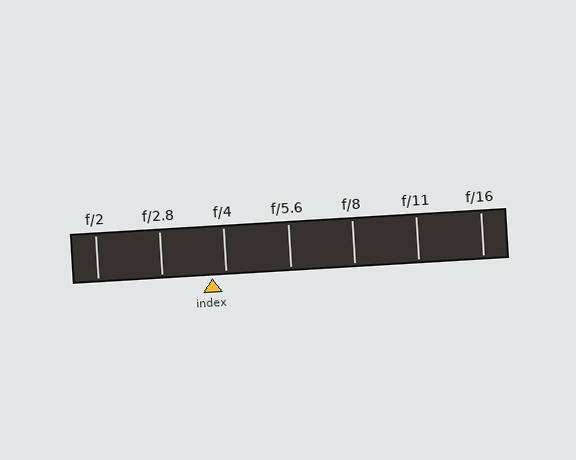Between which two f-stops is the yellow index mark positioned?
The index mark is between f/2.8 and f/4.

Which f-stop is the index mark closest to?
The index mark is closest to f/4.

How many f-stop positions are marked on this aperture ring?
There are 7 f-stop positions marked.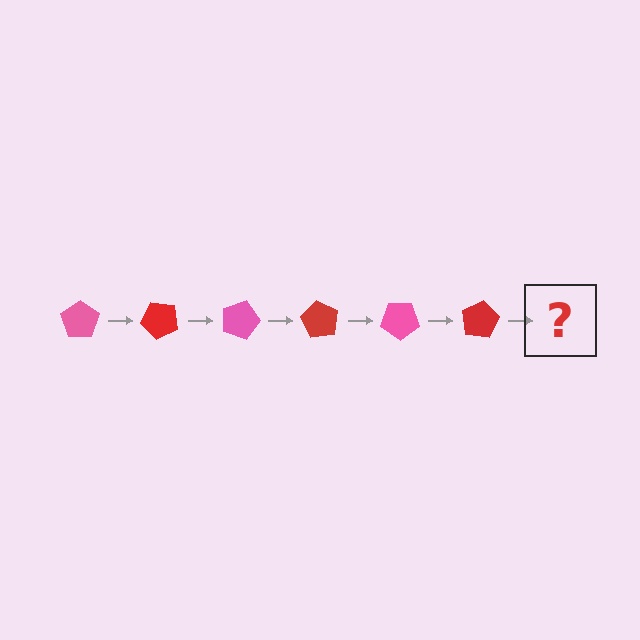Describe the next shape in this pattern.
It should be a pink pentagon, rotated 270 degrees from the start.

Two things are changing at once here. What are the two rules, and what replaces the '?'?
The two rules are that it rotates 45 degrees each step and the color cycles through pink and red. The '?' should be a pink pentagon, rotated 270 degrees from the start.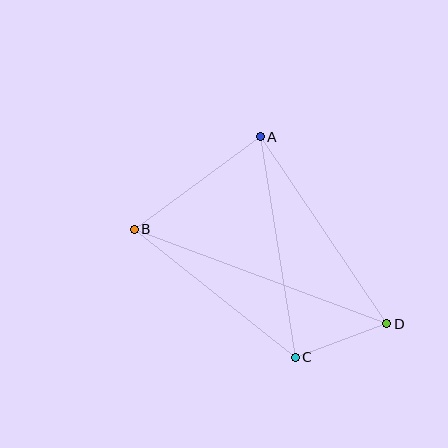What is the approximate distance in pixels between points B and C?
The distance between B and C is approximately 206 pixels.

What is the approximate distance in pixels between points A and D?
The distance between A and D is approximately 226 pixels.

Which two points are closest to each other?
Points C and D are closest to each other.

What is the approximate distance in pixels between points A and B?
The distance between A and B is approximately 157 pixels.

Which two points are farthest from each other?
Points B and D are farthest from each other.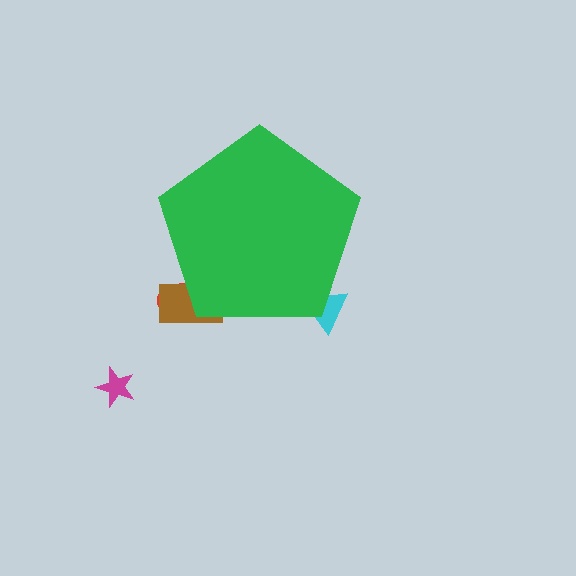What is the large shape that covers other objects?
A green pentagon.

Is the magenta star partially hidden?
No, the magenta star is fully visible.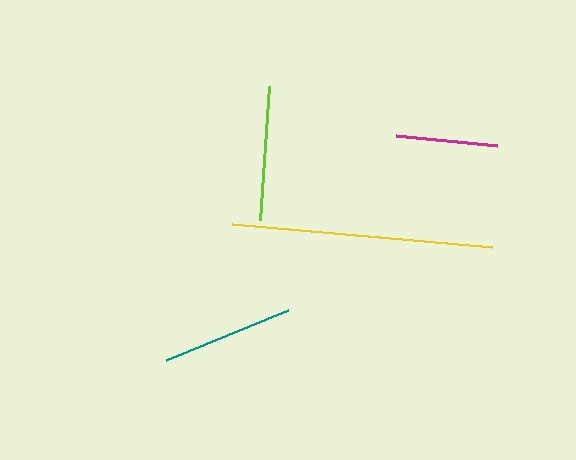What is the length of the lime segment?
The lime segment is approximately 135 pixels long.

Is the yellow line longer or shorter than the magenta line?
The yellow line is longer than the magenta line.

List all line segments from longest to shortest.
From longest to shortest: yellow, lime, teal, magenta.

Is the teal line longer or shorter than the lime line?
The lime line is longer than the teal line.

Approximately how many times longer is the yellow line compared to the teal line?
The yellow line is approximately 2.0 times the length of the teal line.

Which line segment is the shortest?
The magenta line is the shortest at approximately 101 pixels.